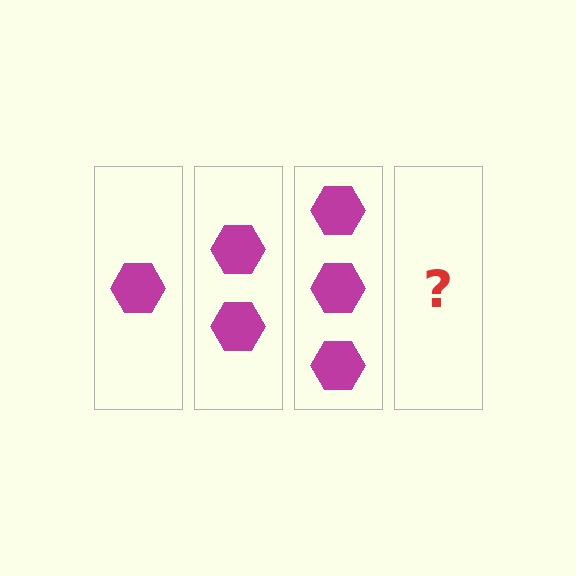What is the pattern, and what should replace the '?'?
The pattern is that each step adds one more hexagon. The '?' should be 4 hexagons.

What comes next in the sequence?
The next element should be 4 hexagons.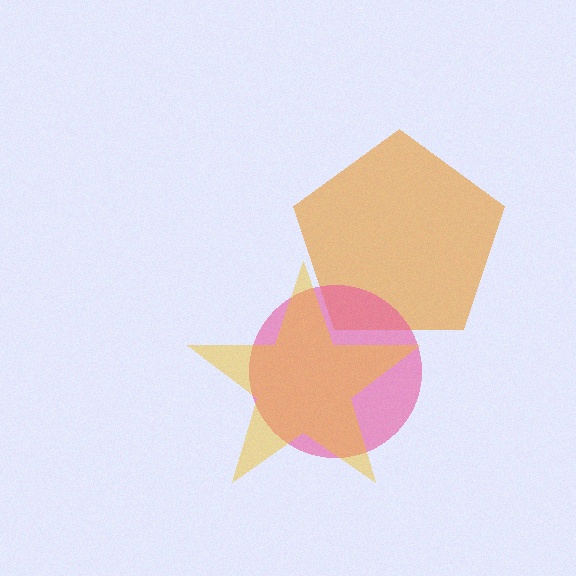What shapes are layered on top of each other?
The layered shapes are: an orange pentagon, a pink circle, a yellow star.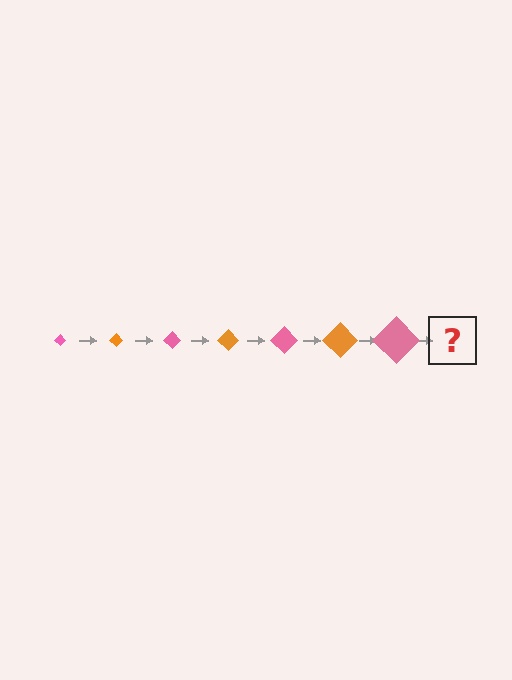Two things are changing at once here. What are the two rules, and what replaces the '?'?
The two rules are that the diamond grows larger each step and the color cycles through pink and orange. The '?' should be an orange diamond, larger than the previous one.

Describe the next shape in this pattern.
It should be an orange diamond, larger than the previous one.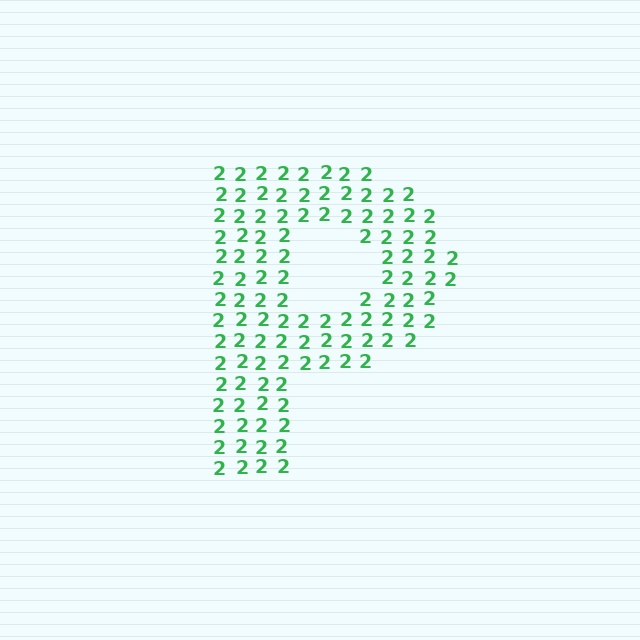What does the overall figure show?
The overall figure shows the letter P.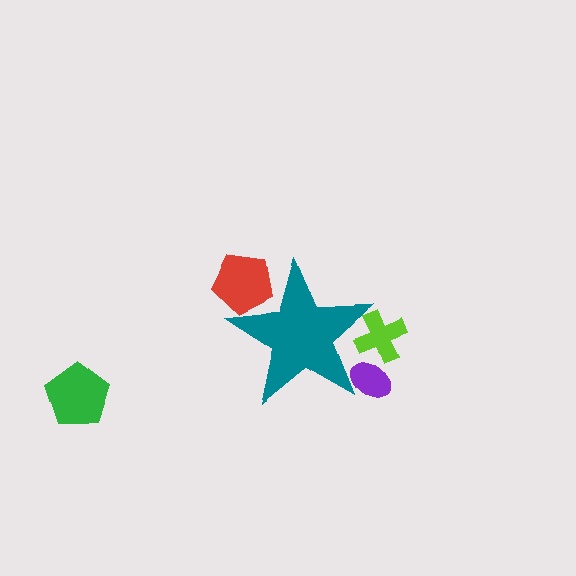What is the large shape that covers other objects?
A teal star.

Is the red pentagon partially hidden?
Yes, the red pentagon is partially hidden behind the teal star.